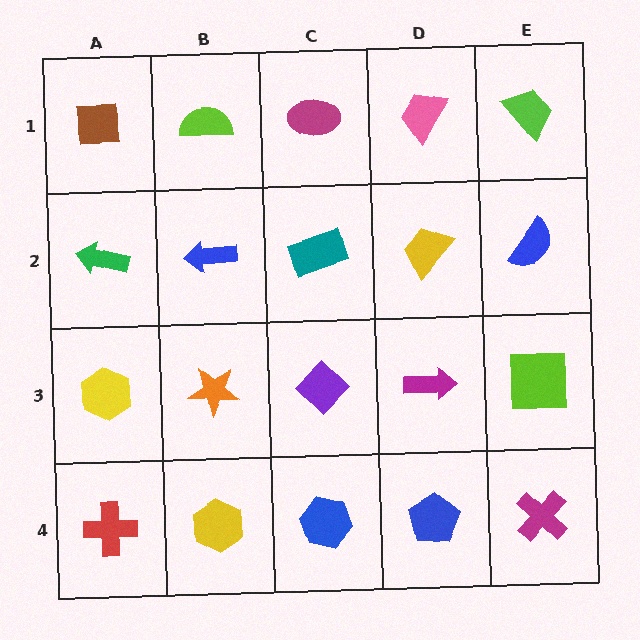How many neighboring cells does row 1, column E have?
2.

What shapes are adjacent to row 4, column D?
A magenta arrow (row 3, column D), a blue hexagon (row 4, column C), a magenta cross (row 4, column E).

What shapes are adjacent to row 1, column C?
A teal rectangle (row 2, column C), a lime semicircle (row 1, column B), a pink trapezoid (row 1, column D).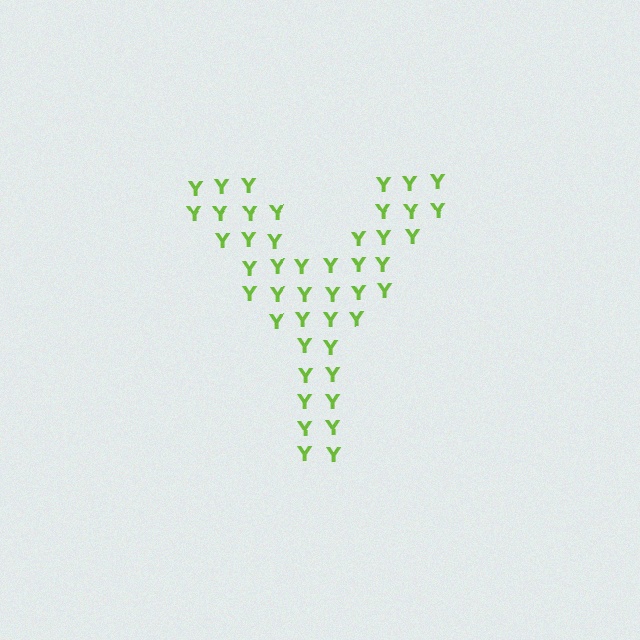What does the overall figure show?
The overall figure shows the letter Y.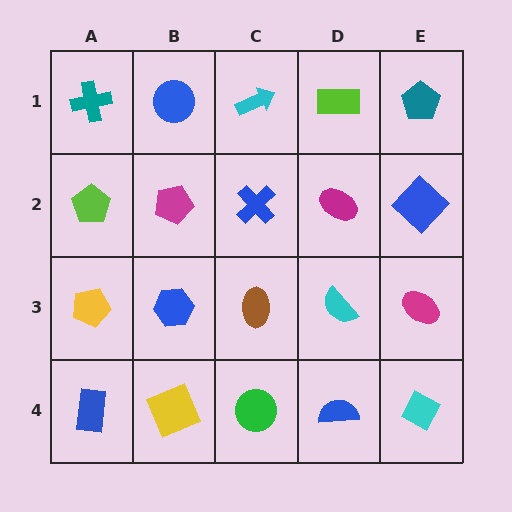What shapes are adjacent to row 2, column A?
A teal cross (row 1, column A), a yellow pentagon (row 3, column A), a magenta pentagon (row 2, column B).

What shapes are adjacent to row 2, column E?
A teal pentagon (row 1, column E), a magenta ellipse (row 3, column E), a magenta ellipse (row 2, column D).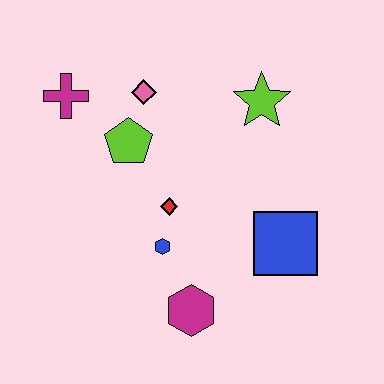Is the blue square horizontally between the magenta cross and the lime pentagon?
No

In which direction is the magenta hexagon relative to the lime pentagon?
The magenta hexagon is below the lime pentagon.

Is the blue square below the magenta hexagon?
No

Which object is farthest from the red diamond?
The magenta cross is farthest from the red diamond.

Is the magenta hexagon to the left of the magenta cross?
No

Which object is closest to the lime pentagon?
The pink diamond is closest to the lime pentagon.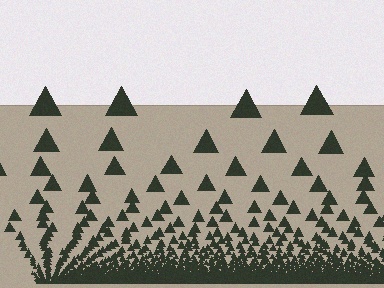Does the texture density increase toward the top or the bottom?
Density increases toward the bottom.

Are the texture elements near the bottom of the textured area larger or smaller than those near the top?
Smaller. The gradient is inverted — elements near the bottom are smaller and denser.